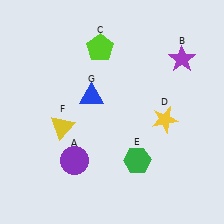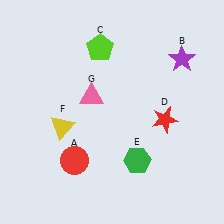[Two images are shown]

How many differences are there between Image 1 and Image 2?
There are 3 differences between the two images.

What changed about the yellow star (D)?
In Image 1, D is yellow. In Image 2, it changed to red.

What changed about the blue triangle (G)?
In Image 1, G is blue. In Image 2, it changed to pink.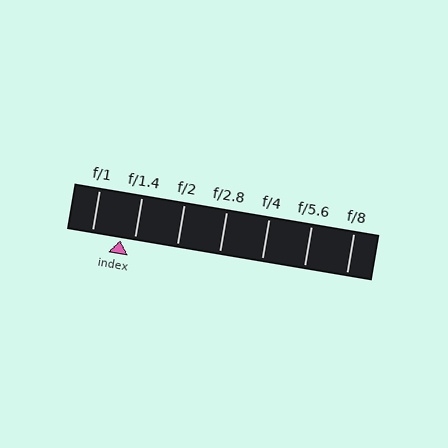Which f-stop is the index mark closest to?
The index mark is closest to f/1.4.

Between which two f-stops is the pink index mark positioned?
The index mark is between f/1 and f/1.4.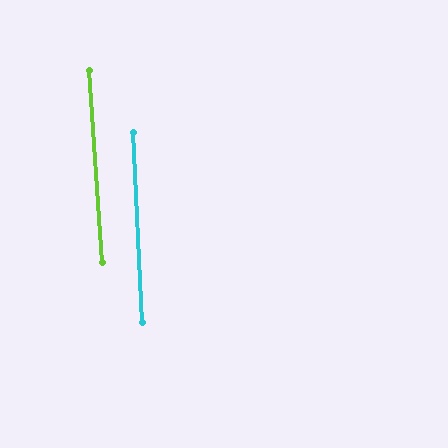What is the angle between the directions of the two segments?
Approximately 1 degree.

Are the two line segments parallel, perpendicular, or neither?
Parallel — their directions differ by only 1.2°.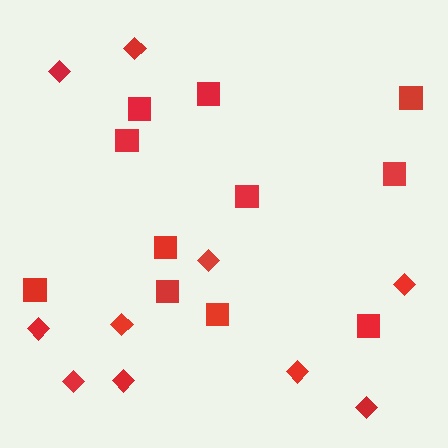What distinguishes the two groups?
There are 2 groups: one group of diamonds (10) and one group of squares (11).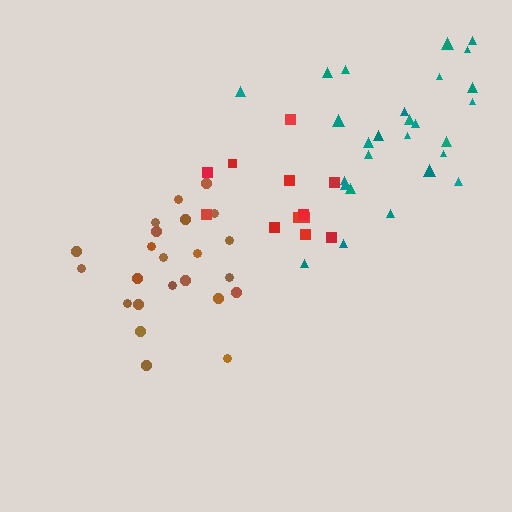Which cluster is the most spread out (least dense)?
Red.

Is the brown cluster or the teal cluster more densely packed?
Brown.